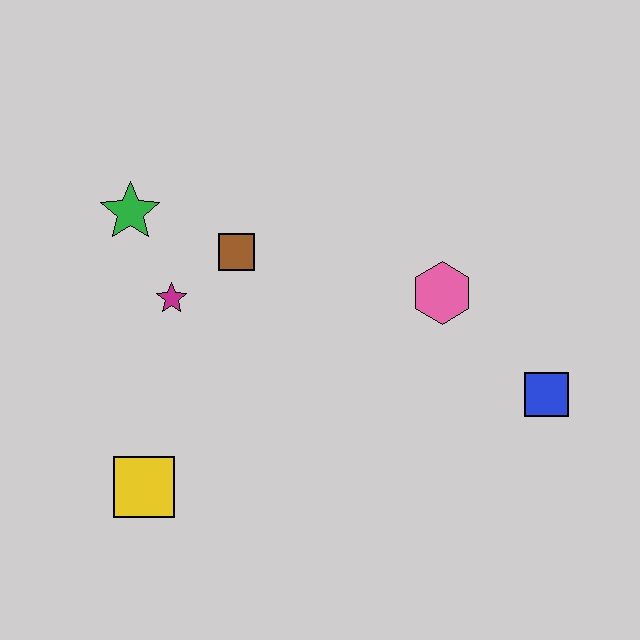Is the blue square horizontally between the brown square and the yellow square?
No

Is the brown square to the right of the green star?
Yes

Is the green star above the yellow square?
Yes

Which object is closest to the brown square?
The magenta star is closest to the brown square.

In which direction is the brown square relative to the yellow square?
The brown square is above the yellow square.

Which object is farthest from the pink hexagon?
The yellow square is farthest from the pink hexagon.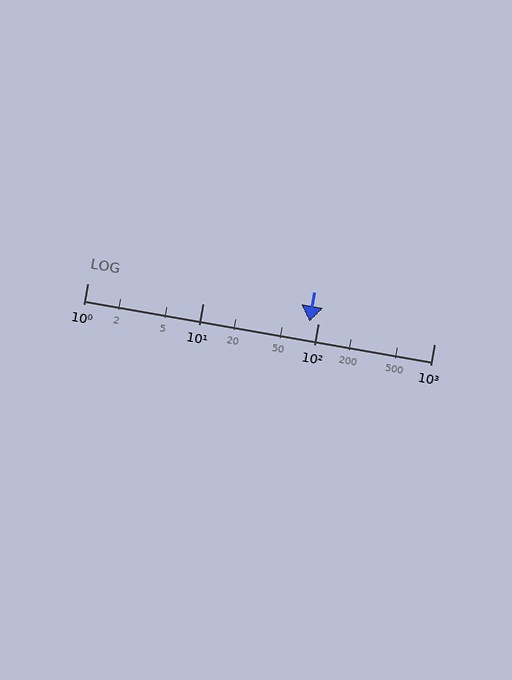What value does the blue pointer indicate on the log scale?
The pointer indicates approximately 83.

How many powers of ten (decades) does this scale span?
The scale spans 3 decades, from 1 to 1000.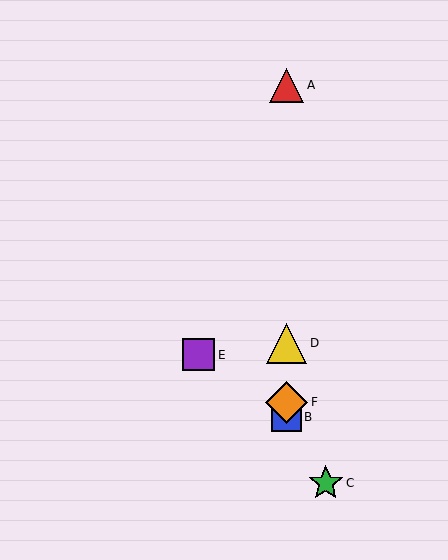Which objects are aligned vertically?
Objects A, B, D, F are aligned vertically.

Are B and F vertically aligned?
Yes, both are at x≈286.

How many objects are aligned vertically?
4 objects (A, B, D, F) are aligned vertically.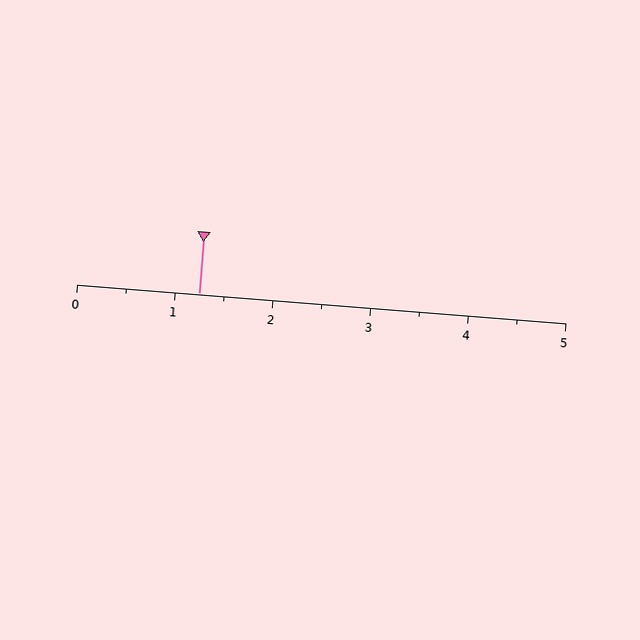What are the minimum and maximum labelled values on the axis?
The axis runs from 0 to 5.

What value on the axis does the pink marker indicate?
The marker indicates approximately 1.2.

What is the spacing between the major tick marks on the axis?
The major ticks are spaced 1 apart.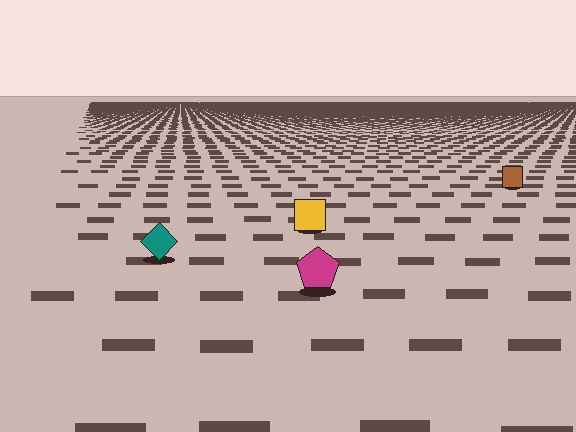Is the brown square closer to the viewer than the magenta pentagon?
No. The magenta pentagon is closer — you can tell from the texture gradient: the ground texture is coarser near it.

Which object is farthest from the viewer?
The brown square is farthest from the viewer. It appears smaller and the ground texture around it is denser.